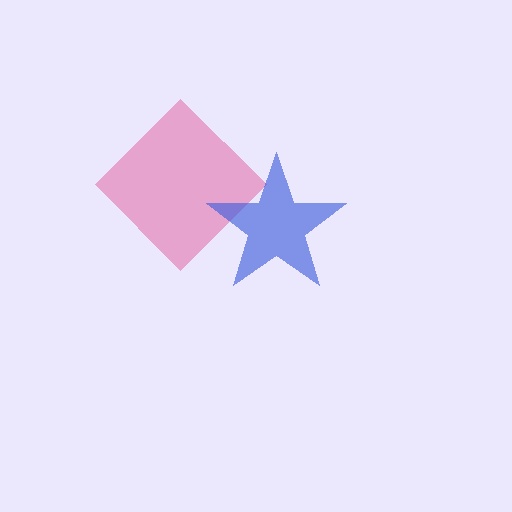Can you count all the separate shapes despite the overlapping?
Yes, there are 2 separate shapes.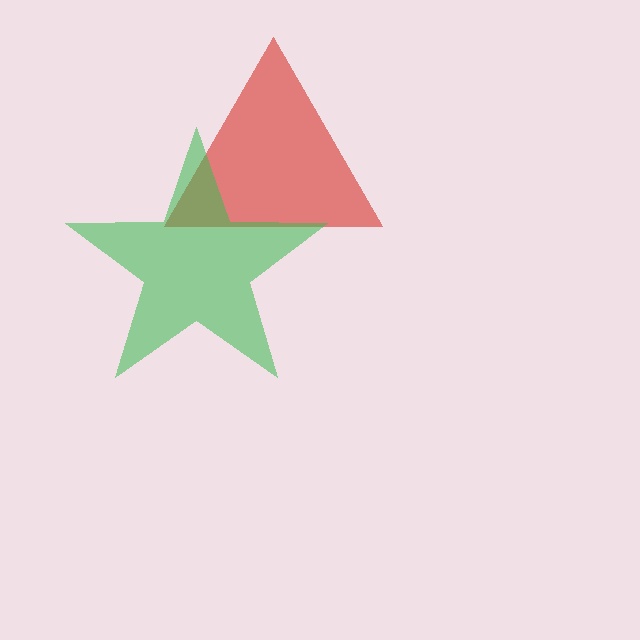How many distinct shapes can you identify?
There are 2 distinct shapes: a red triangle, a green star.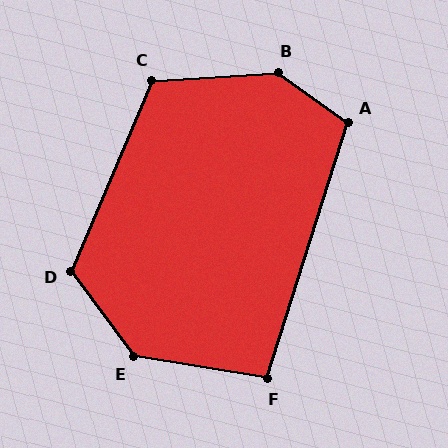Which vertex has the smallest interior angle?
F, at approximately 98 degrees.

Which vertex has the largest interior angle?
B, at approximately 141 degrees.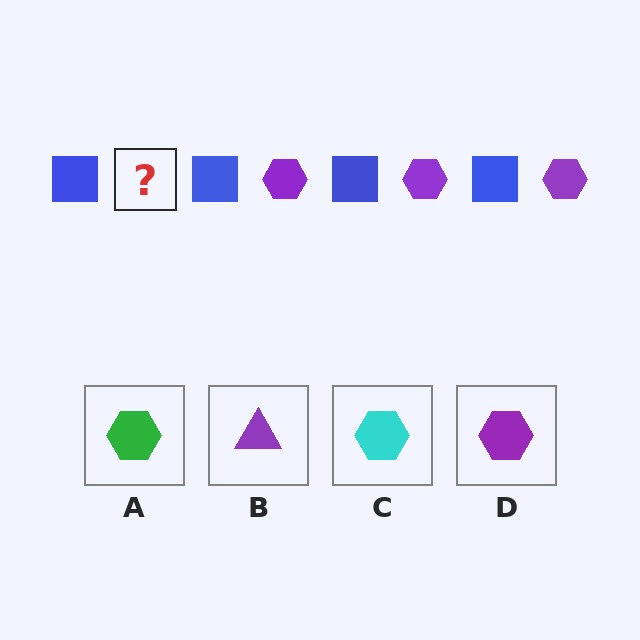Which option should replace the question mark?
Option D.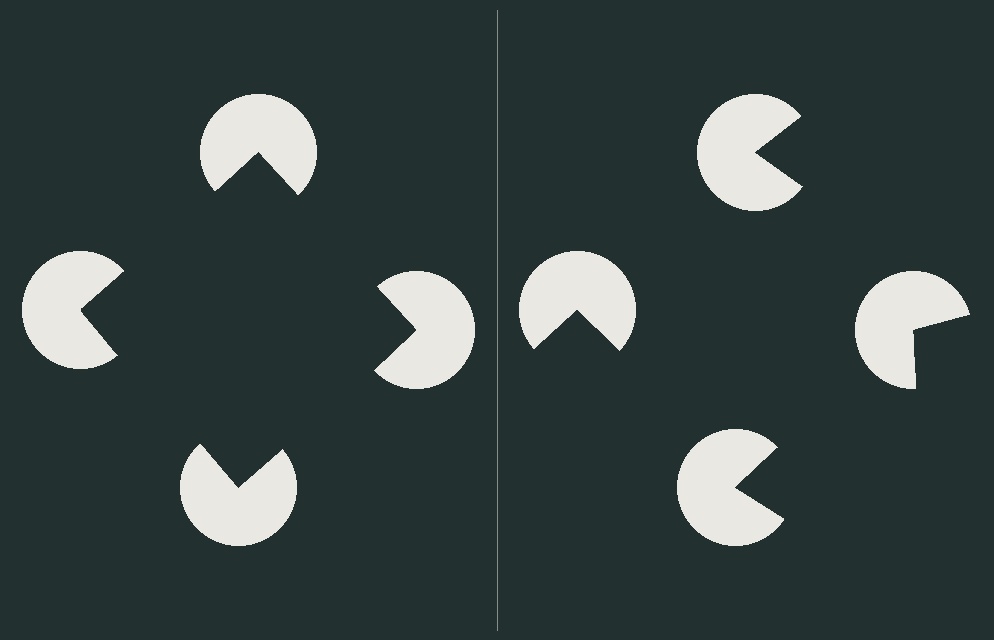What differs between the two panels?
The pac-man discs are positioned identically on both sides; only the wedge orientations differ. On the left they align to a square; on the right they are misaligned.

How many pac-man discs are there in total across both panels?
8 — 4 on each side.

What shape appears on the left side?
An illusory square.